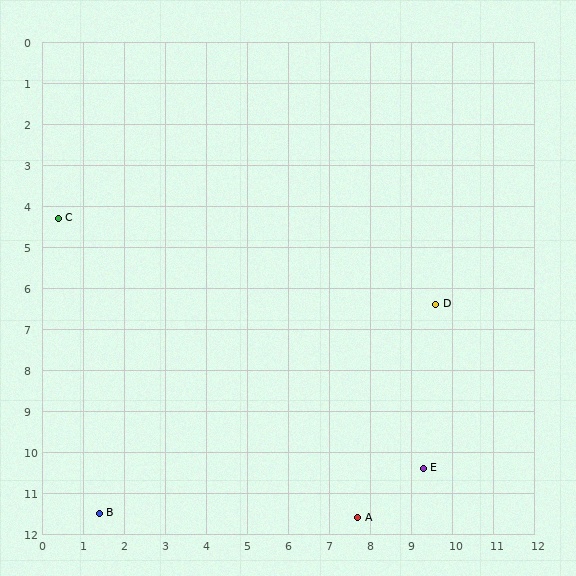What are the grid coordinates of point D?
Point D is at approximately (9.6, 6.4).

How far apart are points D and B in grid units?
Points D and B are about 9.7 grid units apart.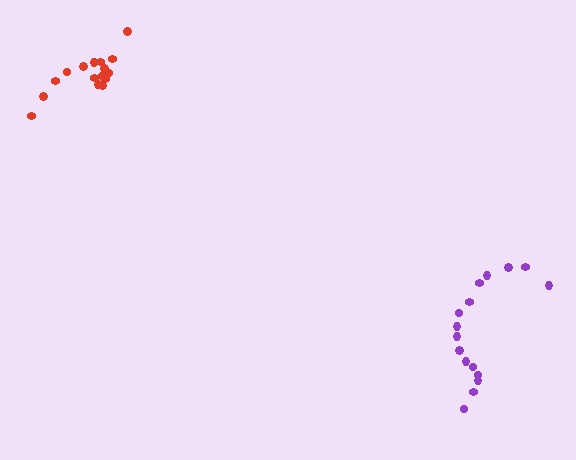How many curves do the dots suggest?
There are 2 distinct paths.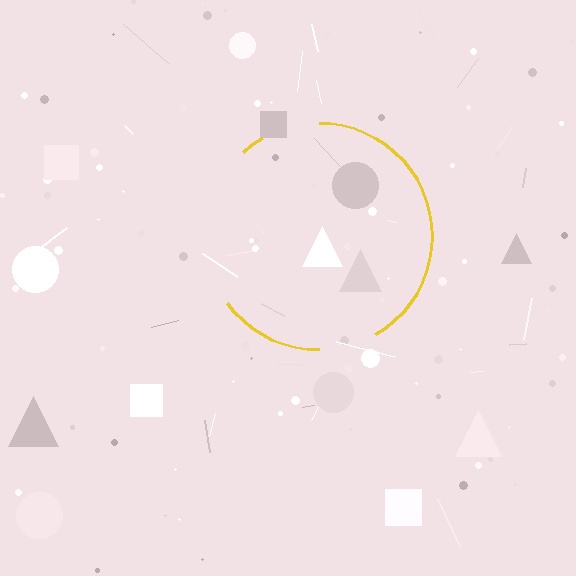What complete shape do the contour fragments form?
The contour fragments form a circle.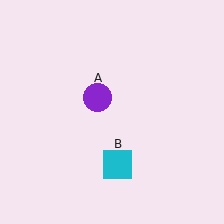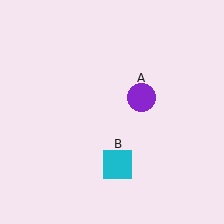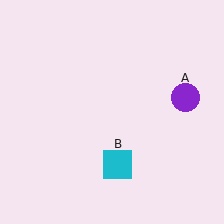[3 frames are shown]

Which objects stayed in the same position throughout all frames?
Cyan square (object B) remained stationary.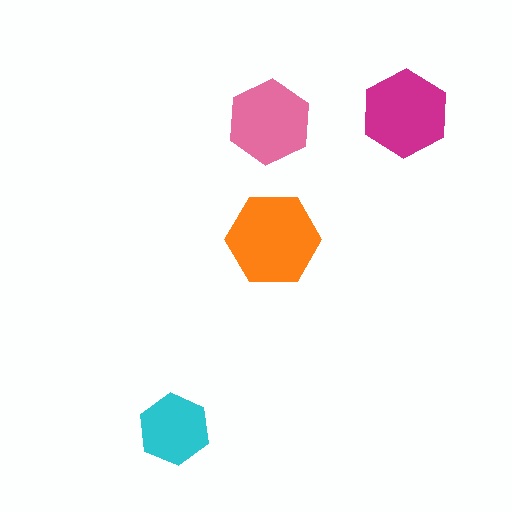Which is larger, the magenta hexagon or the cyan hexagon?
The magenta one.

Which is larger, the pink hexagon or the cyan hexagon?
The pink one.